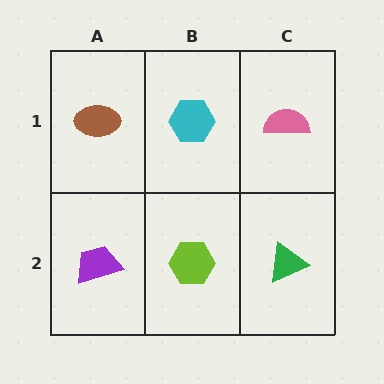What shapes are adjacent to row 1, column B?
A lime hexagon (row 2, column B), a brown ellipse (row 1, column A), a pink semicircle (row 1, column C).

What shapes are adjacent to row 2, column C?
A pink semicircle (row 1, column C), a lime hexagon (row 2, column B).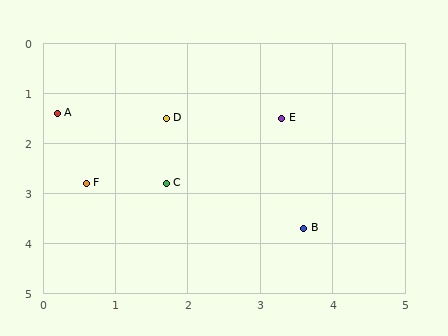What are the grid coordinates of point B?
Point B is at approximately (3.6, 3.7).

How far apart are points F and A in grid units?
Points F and A are about 1.5 grid units apart.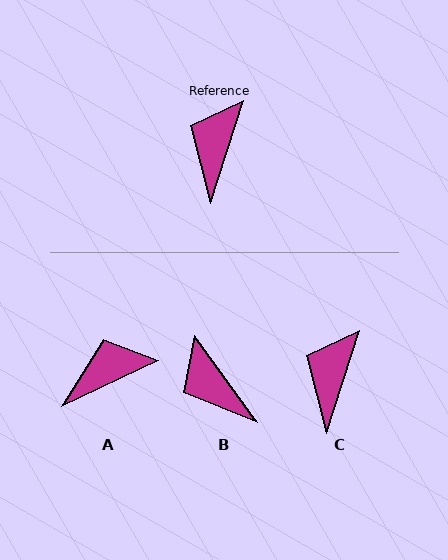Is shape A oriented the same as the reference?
No, it is off by about 47 degrees.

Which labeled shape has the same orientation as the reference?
C.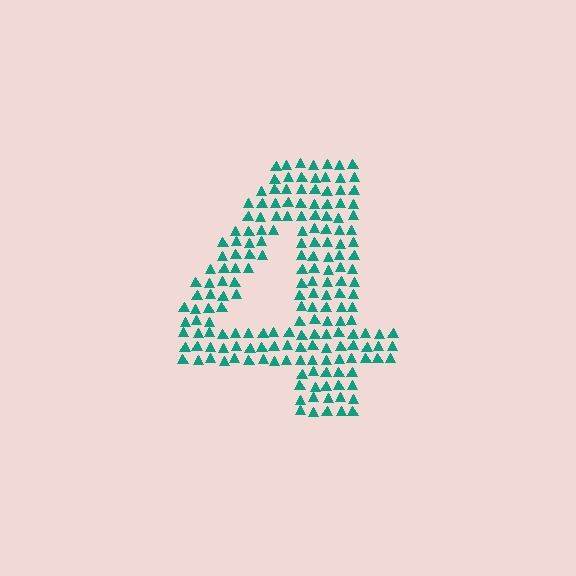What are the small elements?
The small elements are triangles.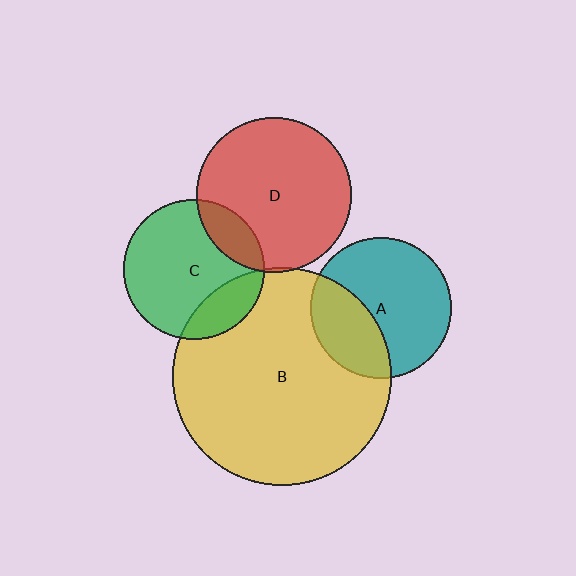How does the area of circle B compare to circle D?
Approximately 2.0 times.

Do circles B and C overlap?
Yes.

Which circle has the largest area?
Circle B (yellow).